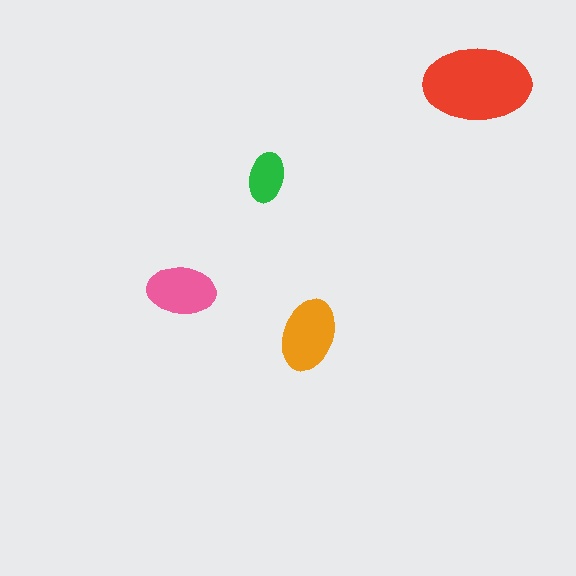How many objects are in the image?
There are 4 objects in the image.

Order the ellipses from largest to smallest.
the red one, the orange one, the pink one, the green one.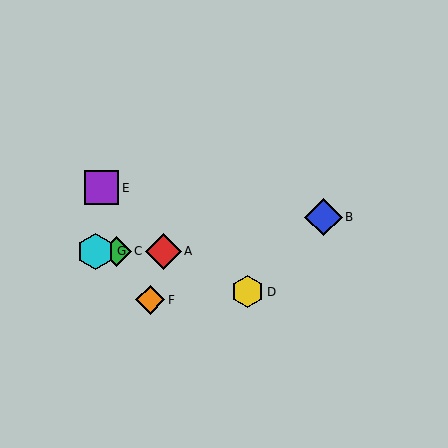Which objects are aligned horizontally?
Objects A, C, G are aligned horizontally.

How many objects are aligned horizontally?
3 objects (A, C, G) are aligned horizontally.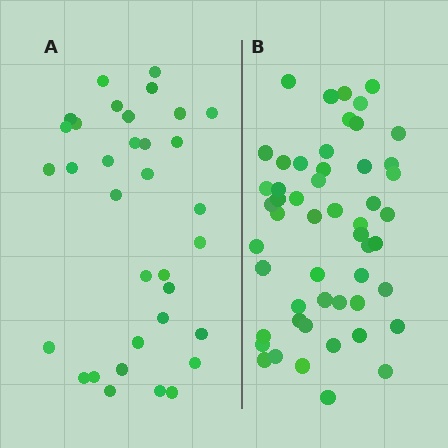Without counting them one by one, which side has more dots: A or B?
Region B (the right region) has more dots.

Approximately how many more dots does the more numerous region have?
Region B has approximately 20 more dots than region A.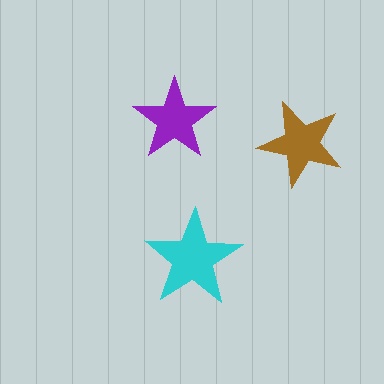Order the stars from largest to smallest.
the cyan one, the brown one, the purple one.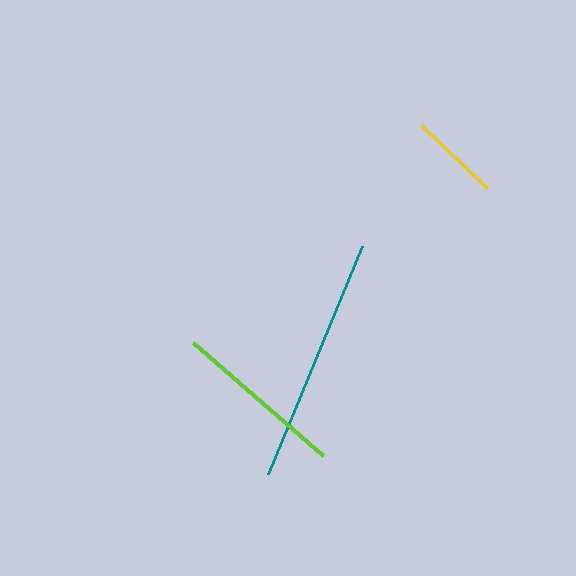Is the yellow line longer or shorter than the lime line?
The lime line is longer than the yellow line.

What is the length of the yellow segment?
The yellow segment is approximately 91 pixels long.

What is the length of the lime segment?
The lime segment is approximately 172 pixels long.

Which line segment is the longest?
The teal line is the longest at approximately 247 pixels.